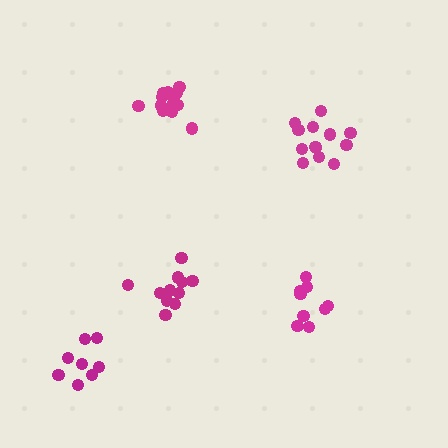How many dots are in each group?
Group 1: 9 dots, Group 2: 11 dots, Group 3: 13 dots, Group 4: 8 dots, Group 5: 13 dots (54 total).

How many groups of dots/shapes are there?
There are 5 groups.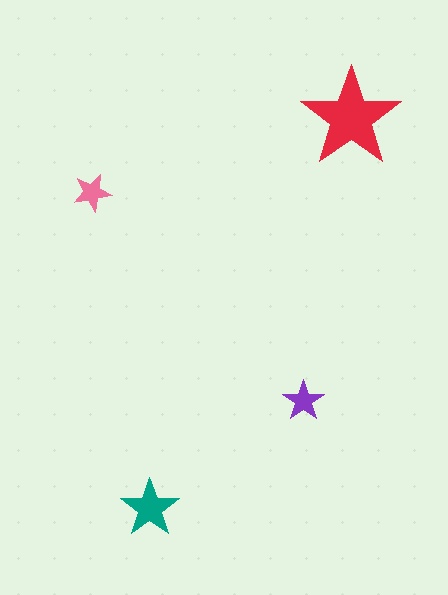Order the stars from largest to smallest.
the red one, the teal one, the purple one, the pink one.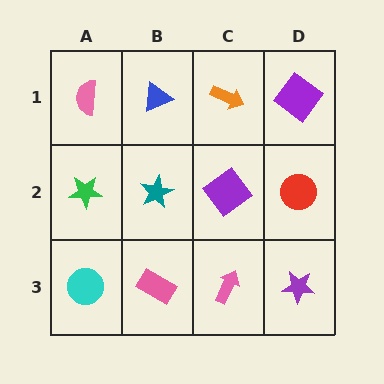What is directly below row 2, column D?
A purple star.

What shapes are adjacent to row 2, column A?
A pink semicircle (row 1, column A), a cyan circle (row 3, column A), a teal star (row 2, column B).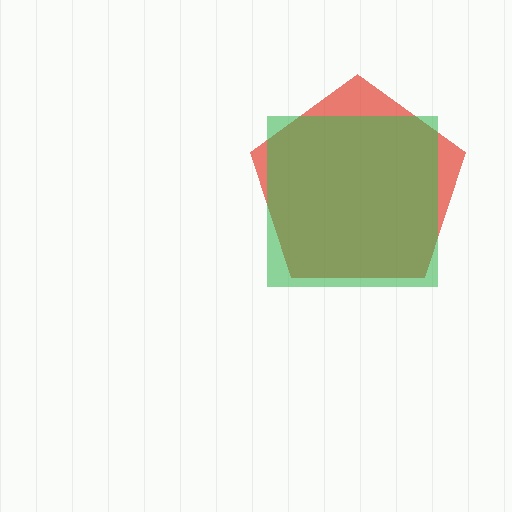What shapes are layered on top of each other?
The layered shapes are: a red pentagon, a green square.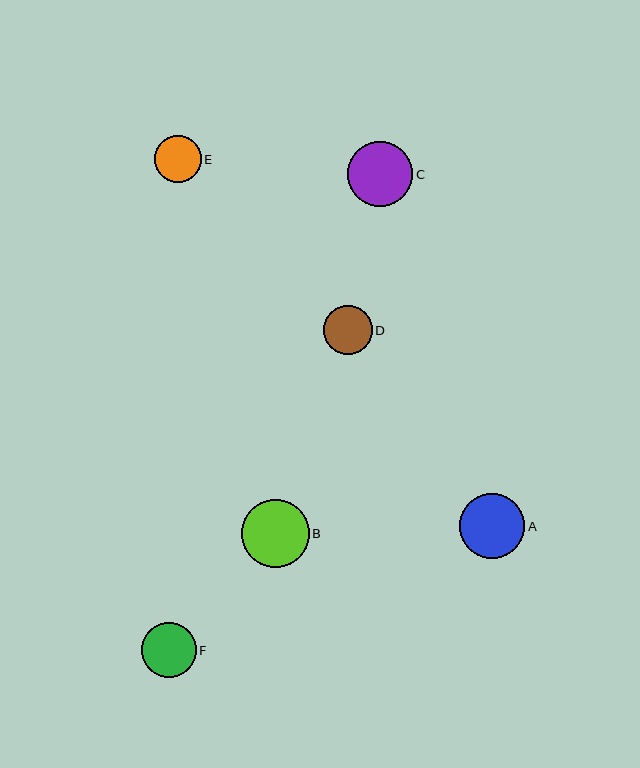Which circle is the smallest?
Circle E is the smallest with a size of approximately 47 pixels.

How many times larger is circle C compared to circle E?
Circle C is approximately 1.4 times the size of circle E.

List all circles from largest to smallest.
From largest to smallest: B, A, C, F, D, E.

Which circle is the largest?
Circle B is the largest with a size of approximately 68 pixels.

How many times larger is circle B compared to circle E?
Circle B is approximately 1.5 times the size of circle E.